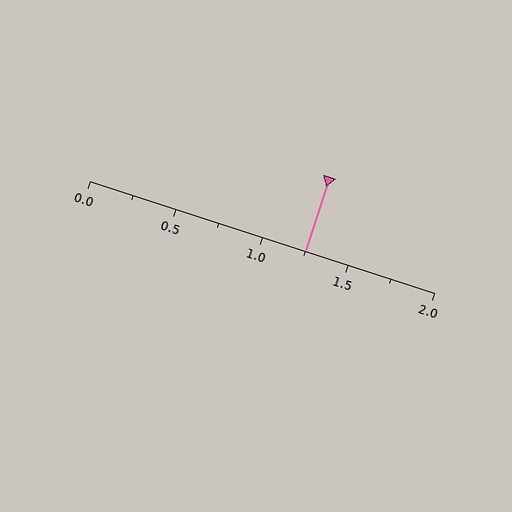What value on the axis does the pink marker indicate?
The marker indicates approximately 1.25.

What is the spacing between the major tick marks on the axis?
The major ticks are spaced 0.5 apart.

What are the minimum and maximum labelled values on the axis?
The axis runs from 0.0 to 2.0.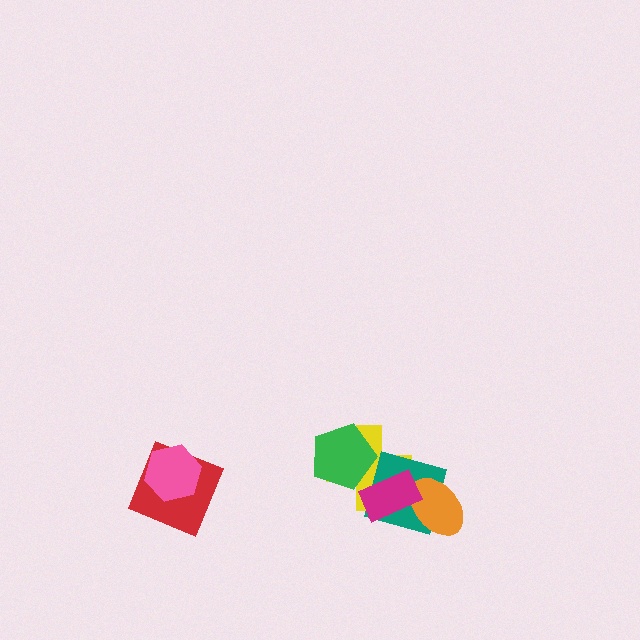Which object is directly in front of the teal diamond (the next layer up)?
The orange ellipse is directly in front of the teal diamond.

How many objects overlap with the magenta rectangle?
3 objects overlap with the magenta rectangle.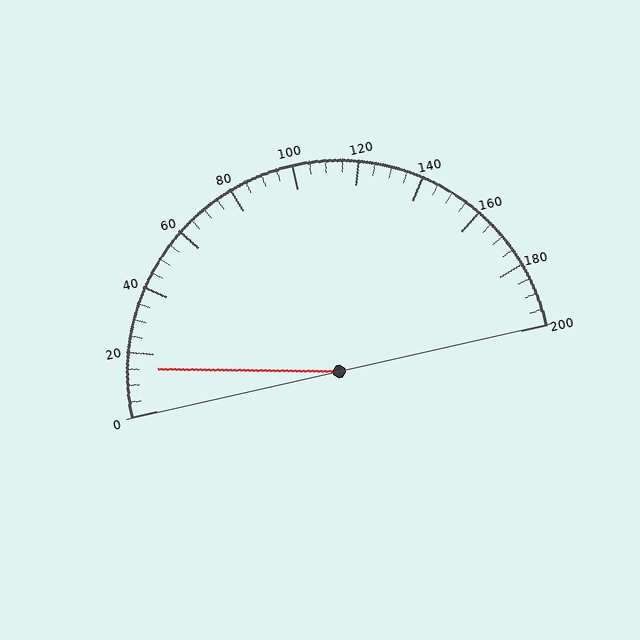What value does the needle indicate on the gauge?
The needle indicates approximately 15.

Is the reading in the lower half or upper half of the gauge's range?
The reading is in the lower half of the range (0 to 200).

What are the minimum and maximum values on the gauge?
The gauge ranges from 0 to 200.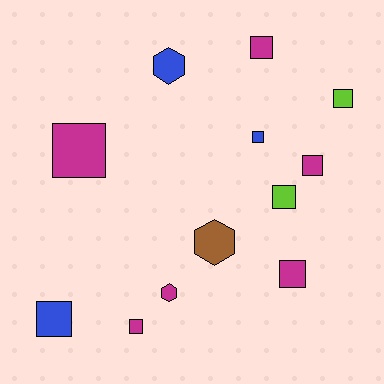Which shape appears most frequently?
Square, with 9 objects.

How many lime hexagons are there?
There are no lime hexagons.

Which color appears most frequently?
Magenta, with 6 objects.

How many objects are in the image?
There are 12 objects.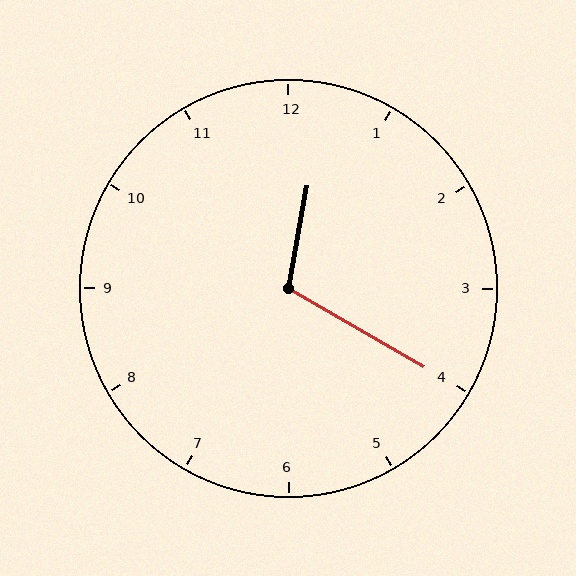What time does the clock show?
12:20.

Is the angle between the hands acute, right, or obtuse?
It is obtuse.